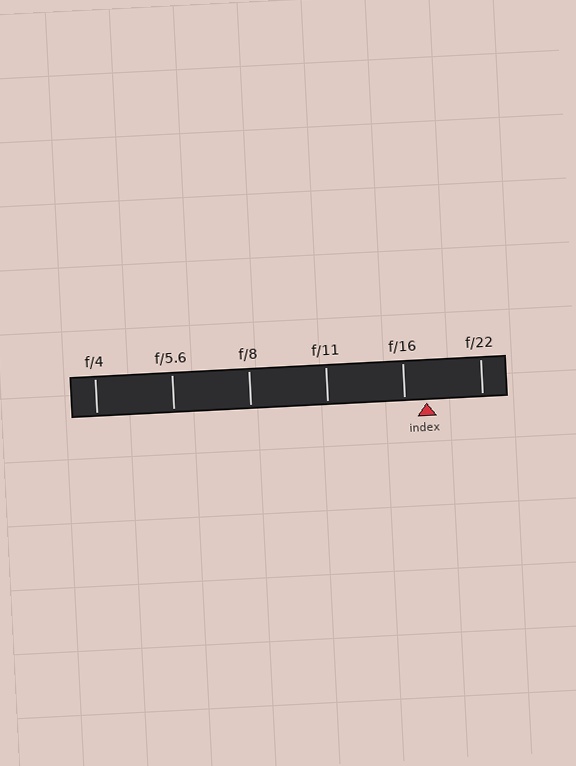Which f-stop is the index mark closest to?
The index mark is closest to f/16.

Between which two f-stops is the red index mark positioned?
The index mark is between f/16 and f/22.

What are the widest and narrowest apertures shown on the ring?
The widest aperture shown is f/4 and the narrowest is f/22.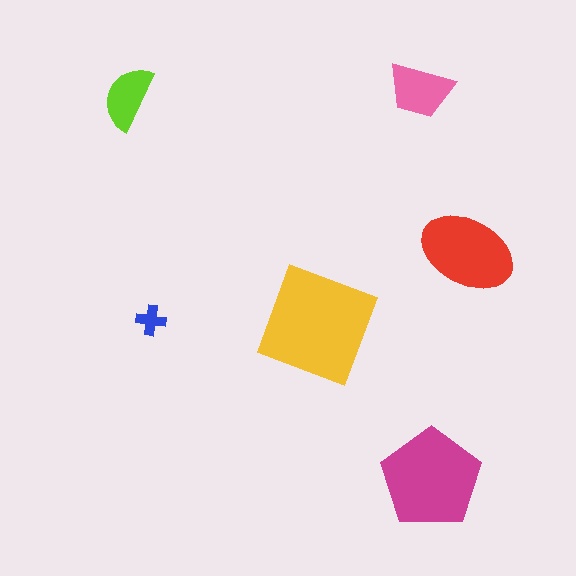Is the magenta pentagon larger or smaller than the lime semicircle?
Larger.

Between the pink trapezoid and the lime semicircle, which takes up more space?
The pink trapezoid.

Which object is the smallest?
The blue cross.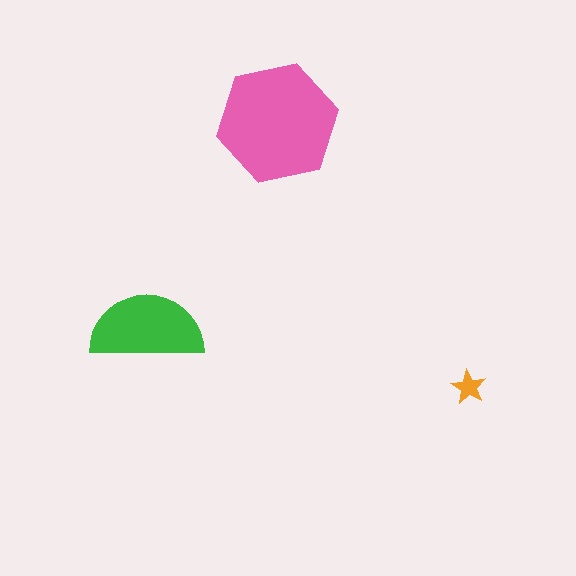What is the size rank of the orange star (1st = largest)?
3rd.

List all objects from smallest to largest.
The orange star, the green semicircle, the pink hexagon.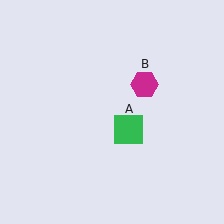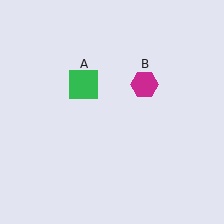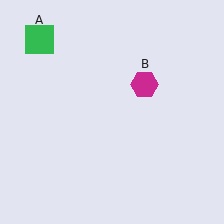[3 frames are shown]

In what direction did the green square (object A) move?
The green square (object A) moved up and to the left.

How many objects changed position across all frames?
1 object changed position: green square (object A).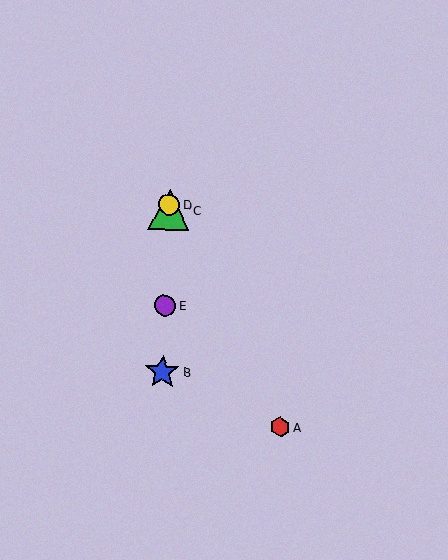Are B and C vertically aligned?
Yes, both are at x≈162.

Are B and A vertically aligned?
No, B is at x≈162 and A is at x≈280.